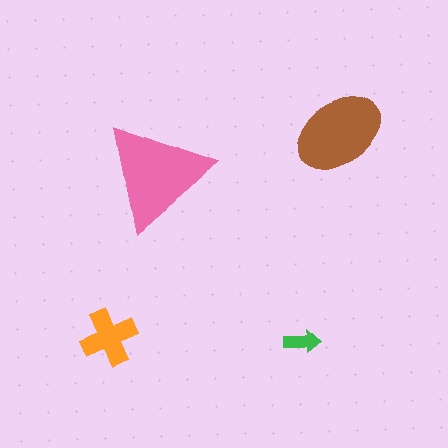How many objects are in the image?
There are 4 objects in the image.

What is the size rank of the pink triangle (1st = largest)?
1st.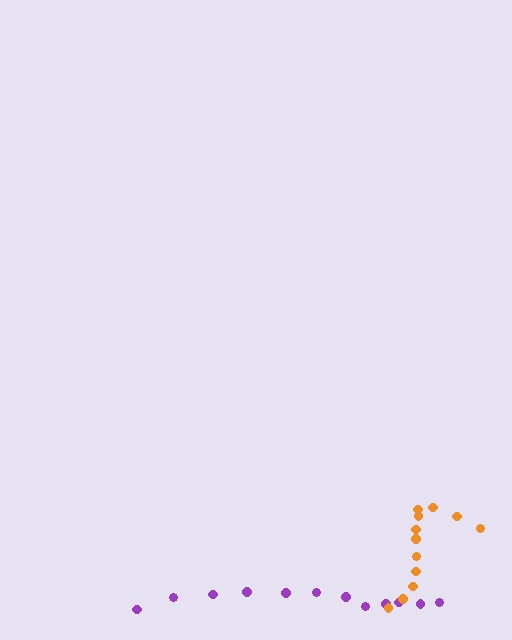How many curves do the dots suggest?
There are 2 distinct paths.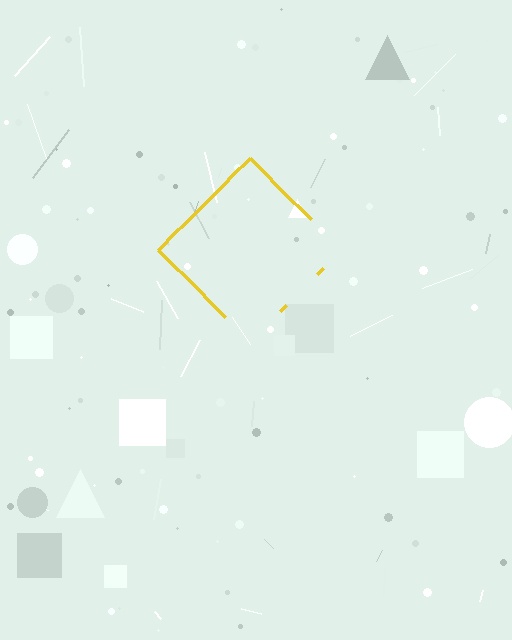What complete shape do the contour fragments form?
The contour fragments form a diamond.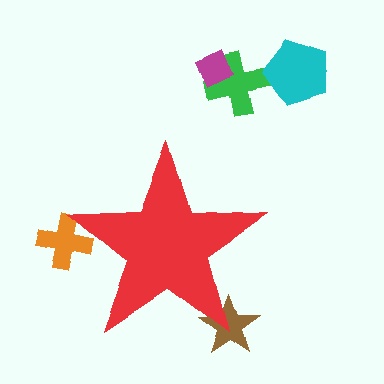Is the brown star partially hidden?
Yes, the brown star is partially hidden behind the red star.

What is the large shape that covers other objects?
A red star.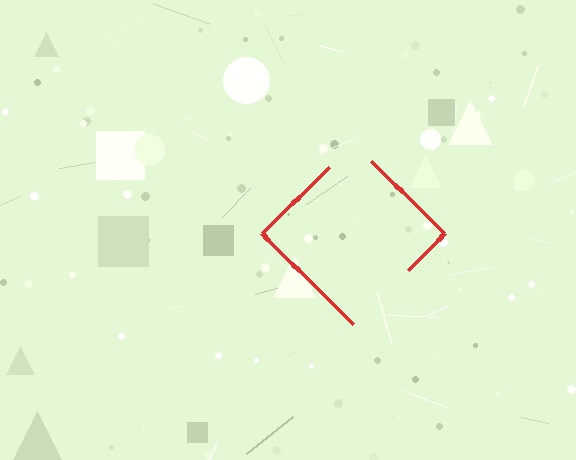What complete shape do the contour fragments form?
The contour fragments form a diamond.